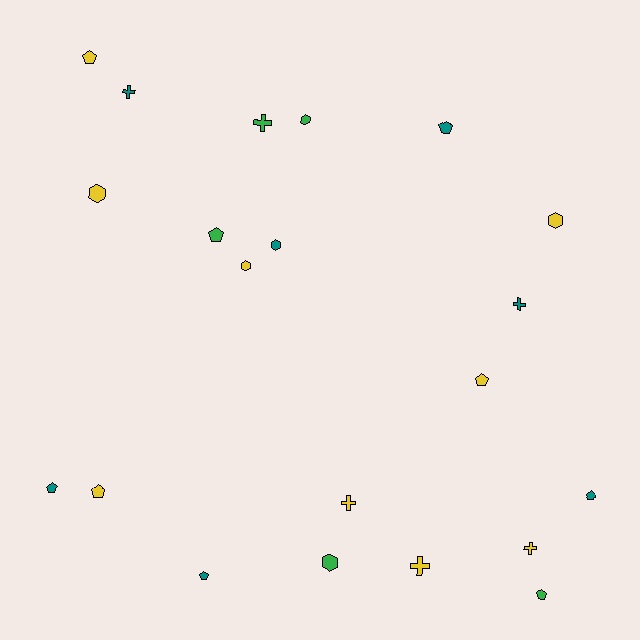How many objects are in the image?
There are 21 objects.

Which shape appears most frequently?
Pentagon, with 9 objects.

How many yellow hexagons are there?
There are 3 yellow hexagons.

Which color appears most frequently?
Yellow, with 9 objects.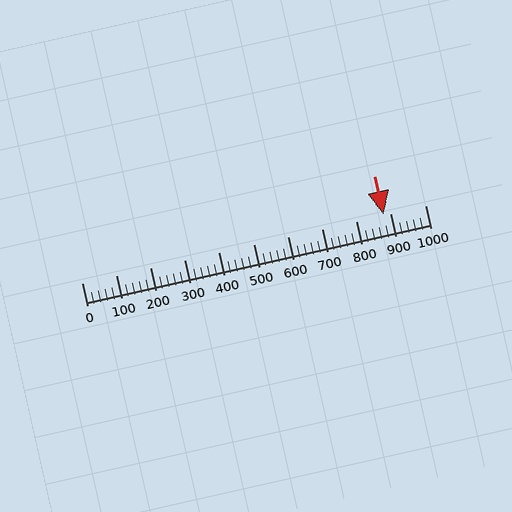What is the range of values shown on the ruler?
The ruler shows values from 0 to 1000.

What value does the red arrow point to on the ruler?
The red arrow points to approximately 880.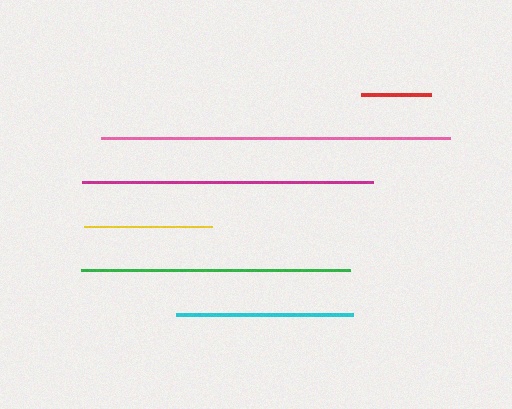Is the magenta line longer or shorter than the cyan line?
The magenta line is longer than the cyan line.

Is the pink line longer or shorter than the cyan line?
The pink line is longer than the cyan line.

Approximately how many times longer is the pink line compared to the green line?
The pink line is approximately 1.3 times the length of the green line.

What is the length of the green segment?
The green segment is approximately 269 pixels long.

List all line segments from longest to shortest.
From longest to shortest: pink, magenta, green, cyan, yellow, red.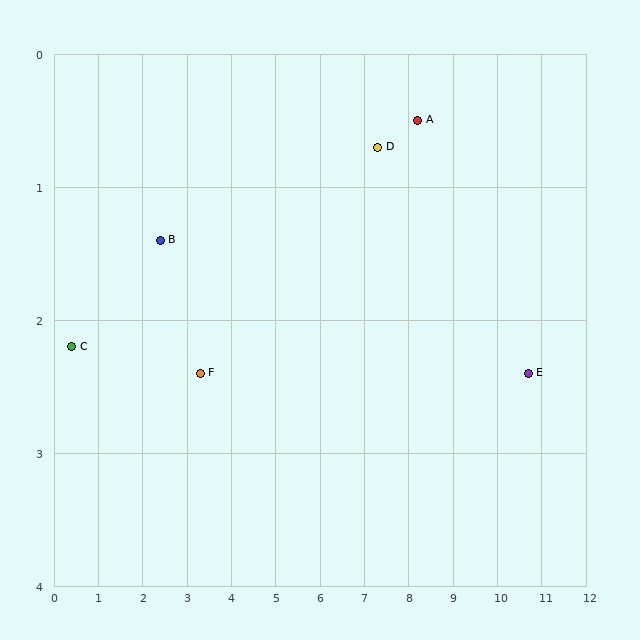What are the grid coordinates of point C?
Point C is at approximately (0.4, 2.2).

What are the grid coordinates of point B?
Point B is at approximately (2.4, 1.4).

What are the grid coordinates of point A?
Point A is at approximately (8.2, 0.5).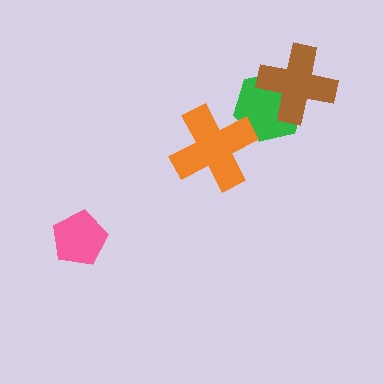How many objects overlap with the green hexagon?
2 objects overlap with the green hexagon.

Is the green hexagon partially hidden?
Yes, it is partially covered by another shape.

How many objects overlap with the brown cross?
1 object overlaps with the brown cross.